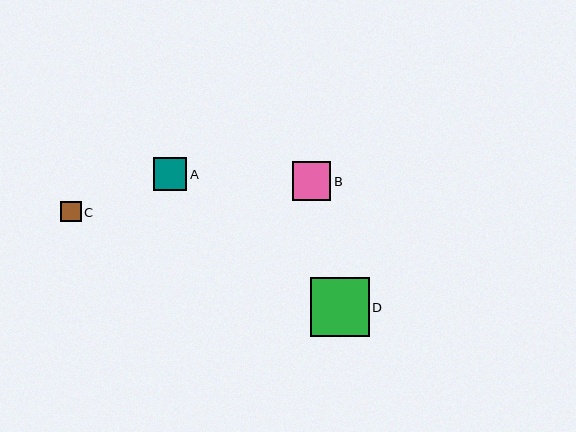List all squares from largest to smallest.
From largest to smallest: D, B, A, C.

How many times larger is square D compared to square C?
Square D is approximately 2.9 times the size of square C.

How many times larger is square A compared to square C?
Square A is approximately 1.6 times the size of square C.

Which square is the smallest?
Square C is the smallest with a size of approximately 21 pixels.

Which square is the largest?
Square D is the largest with a size of approximately 59 pixels.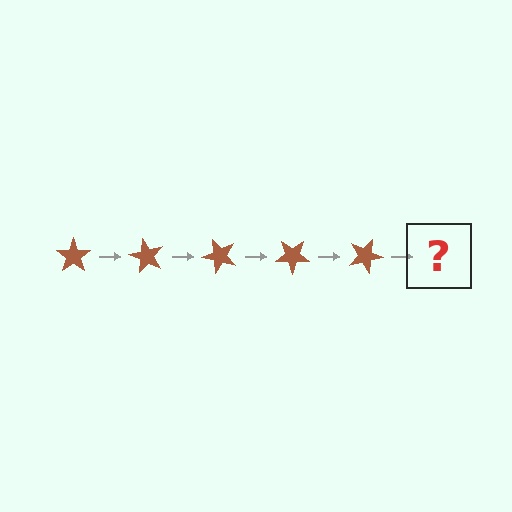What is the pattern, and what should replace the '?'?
The pattern is that the star rotates 60 degrees each step. The '?' should be a brown star rotated 300 degrees.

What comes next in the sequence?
The next element should be a brown star rotated 300 degrees.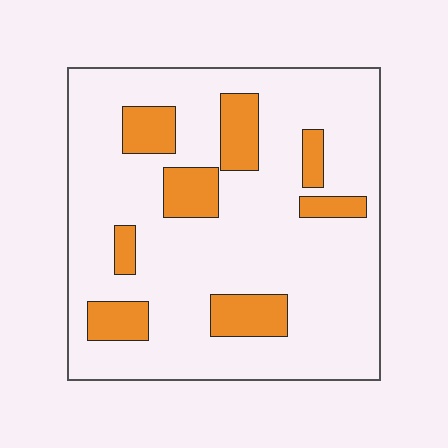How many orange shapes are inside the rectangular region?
8.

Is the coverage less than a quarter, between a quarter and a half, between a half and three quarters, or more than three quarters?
Less than a quarter.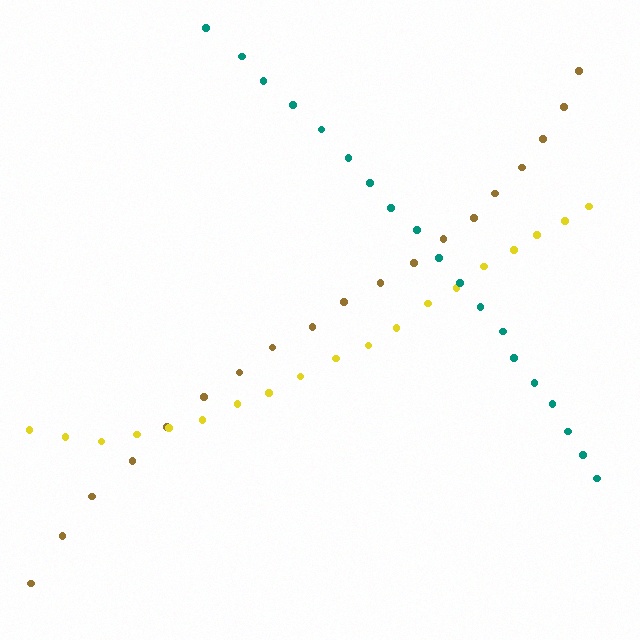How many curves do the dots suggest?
There are 3 distinct paths.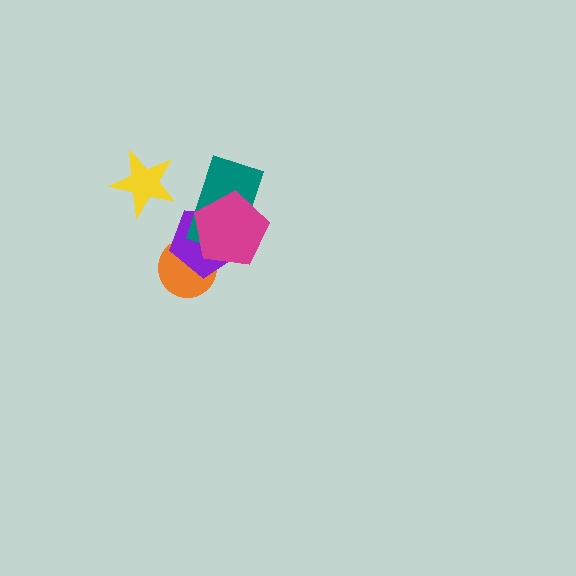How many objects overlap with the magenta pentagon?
3 objects overlap with the magenta pentagon.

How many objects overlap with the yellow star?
0 objects overlap with the yellow star.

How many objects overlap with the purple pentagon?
3 objects overlap with the purple pentagon.